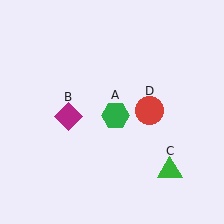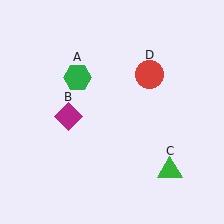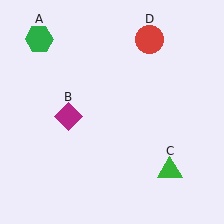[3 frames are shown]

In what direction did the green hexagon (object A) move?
The green hexagon (object A) moved up and to the left.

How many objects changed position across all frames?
2 objects changed position: green hexagon (object A), red circle (object D).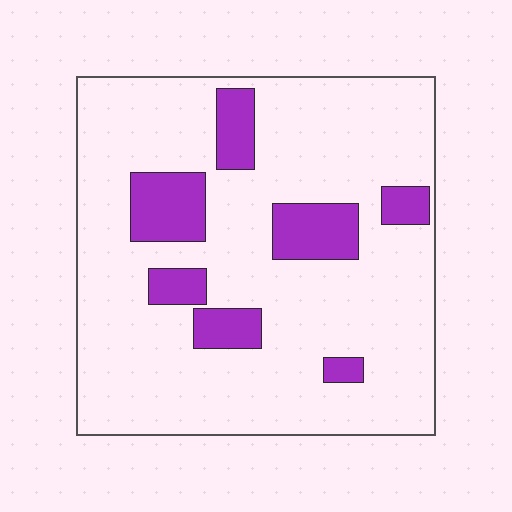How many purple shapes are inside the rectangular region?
7.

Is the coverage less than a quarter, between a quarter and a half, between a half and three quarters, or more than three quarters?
Less than a quarter.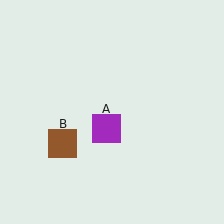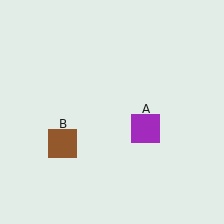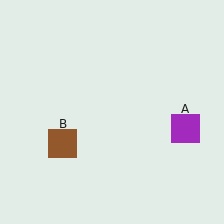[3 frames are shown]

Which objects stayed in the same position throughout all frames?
Brown square (object B) remained stationary.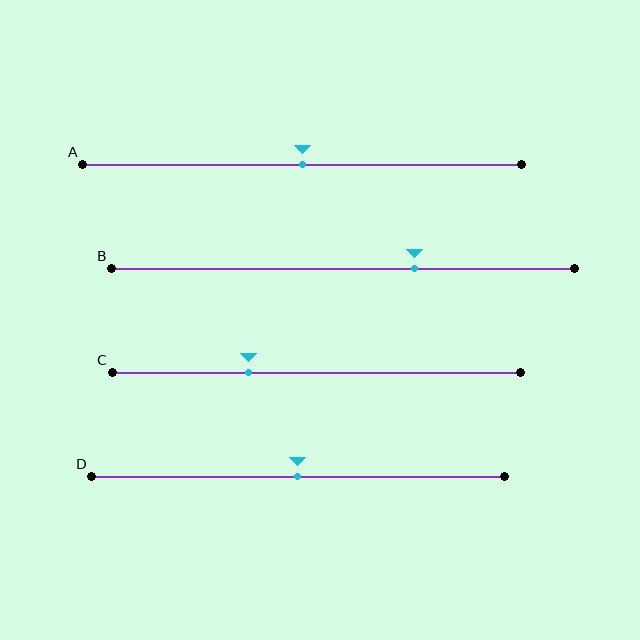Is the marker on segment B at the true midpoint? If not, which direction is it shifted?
No, the marker on segment B is shifted to the right by about 16% of the segment length.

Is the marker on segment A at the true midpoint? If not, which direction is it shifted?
Yes, the marker on segment A is at the true midpoint.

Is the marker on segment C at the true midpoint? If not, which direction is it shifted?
No, the marker on segment C is shifted to the left by about 17% of the segment length.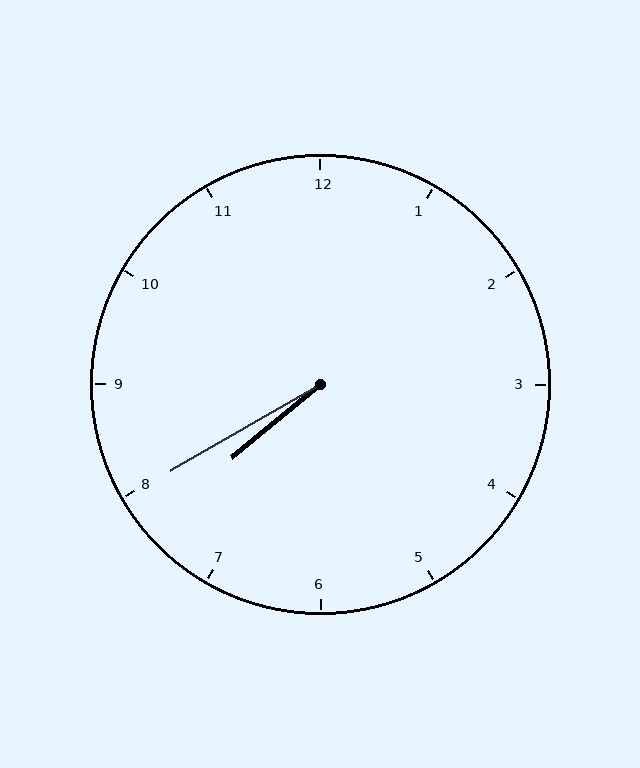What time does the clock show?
7:40.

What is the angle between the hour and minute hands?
Approximately 10 degrees.